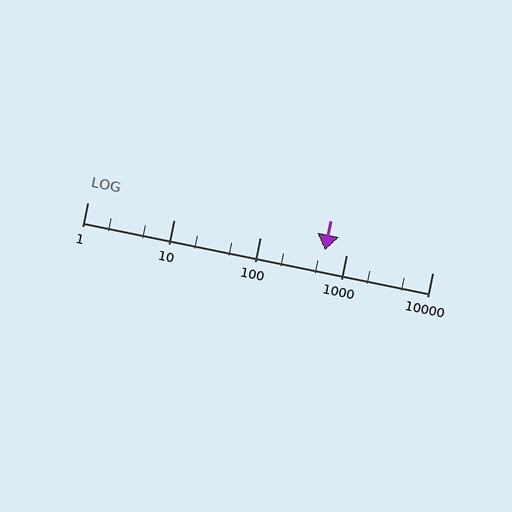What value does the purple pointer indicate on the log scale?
The pointer indicates approximately 570.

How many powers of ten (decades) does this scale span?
The scale spans 4 decades, from 1 to 10000.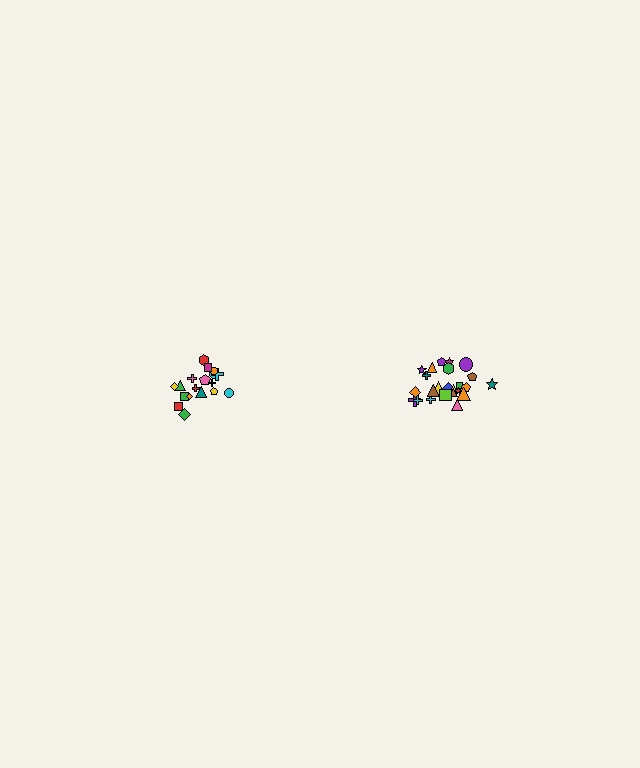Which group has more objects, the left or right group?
The right group.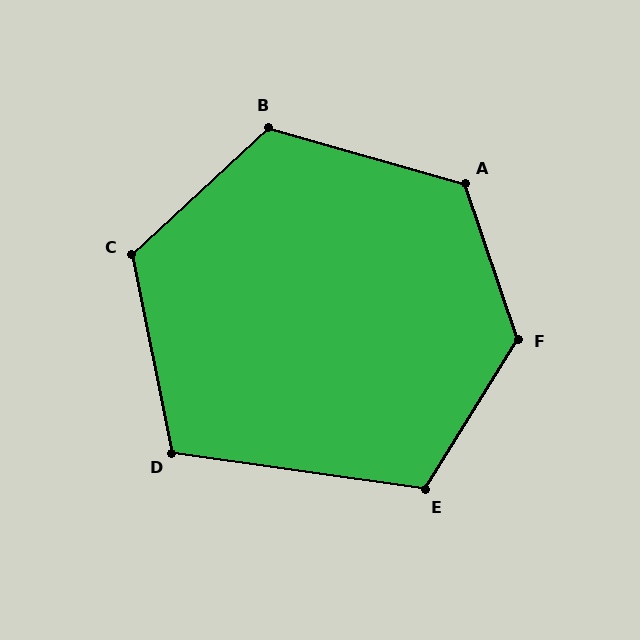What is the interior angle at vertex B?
Approximately 121 degrees (obtuse).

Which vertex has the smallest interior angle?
D, at approximately 109 degrees.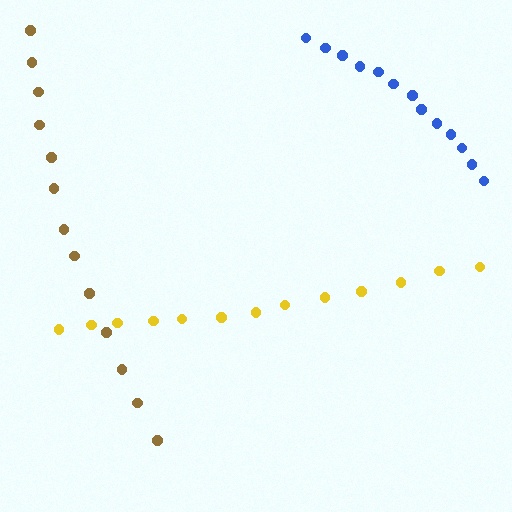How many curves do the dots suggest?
There are 3 distinct paths.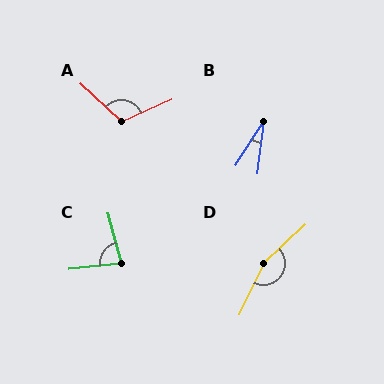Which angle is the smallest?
B, at approximately 26 degrees.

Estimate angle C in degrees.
Approximately 81 degrees.